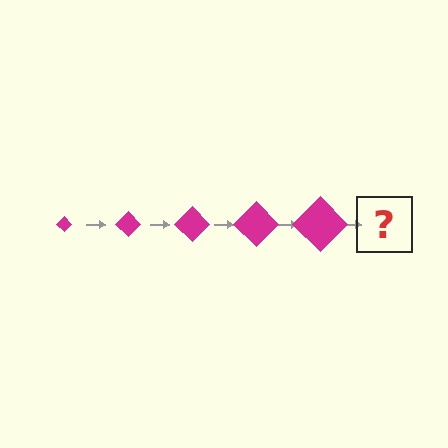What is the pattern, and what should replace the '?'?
The pattern is that the diamond gets progressively larger each step. The '?' should be a magenta diamond, larger than the previous one.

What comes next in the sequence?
The next element should be a magenta diamond, larger than the previous one.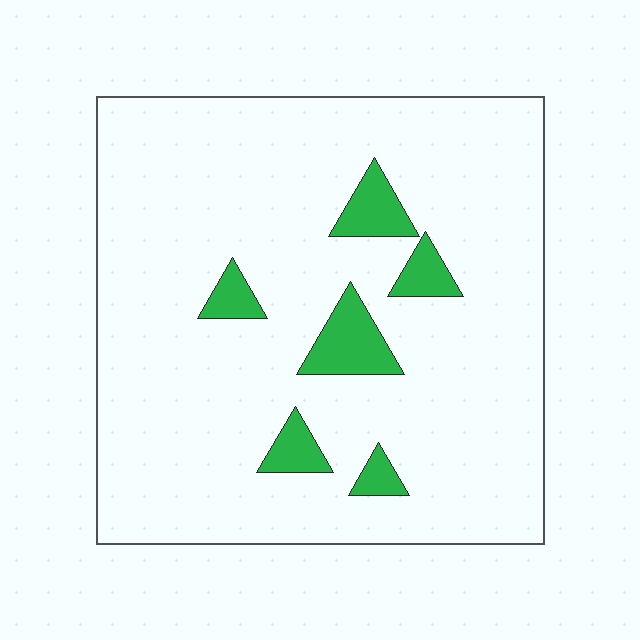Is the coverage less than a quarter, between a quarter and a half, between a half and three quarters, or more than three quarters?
Less than a quarter.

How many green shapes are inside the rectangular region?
6.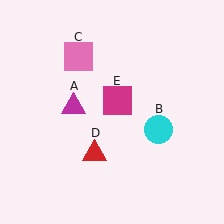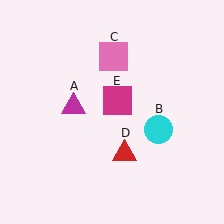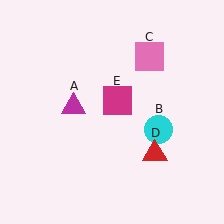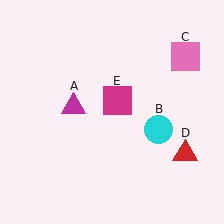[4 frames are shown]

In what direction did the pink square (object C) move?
The pink square (object C) moved right.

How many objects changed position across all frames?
2 objects changed position: pink square (object C), red triangle (object D).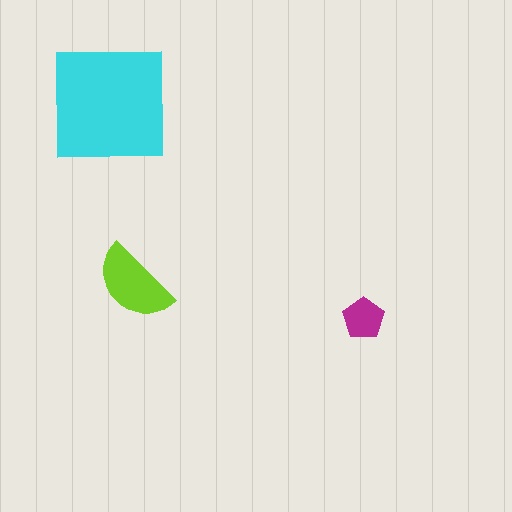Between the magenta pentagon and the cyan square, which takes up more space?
The cyan square.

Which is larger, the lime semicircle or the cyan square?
The cyan square.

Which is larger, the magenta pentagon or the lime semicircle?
The lime semicircle.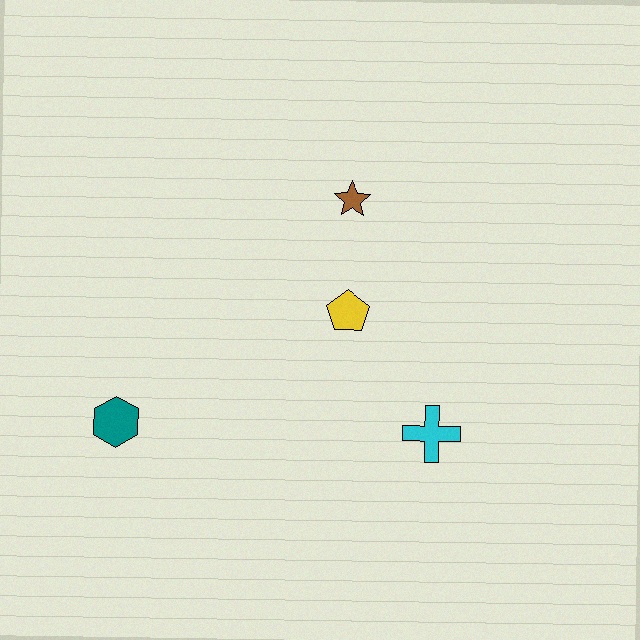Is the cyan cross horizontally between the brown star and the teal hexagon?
No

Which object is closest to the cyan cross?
The yellow pentagon is closest to the cyan cross.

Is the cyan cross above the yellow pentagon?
No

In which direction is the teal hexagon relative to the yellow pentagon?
The teal hexagon is to the left of the yellow pentagon.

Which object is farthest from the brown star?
The teal hexagon is farthest from the brown star.